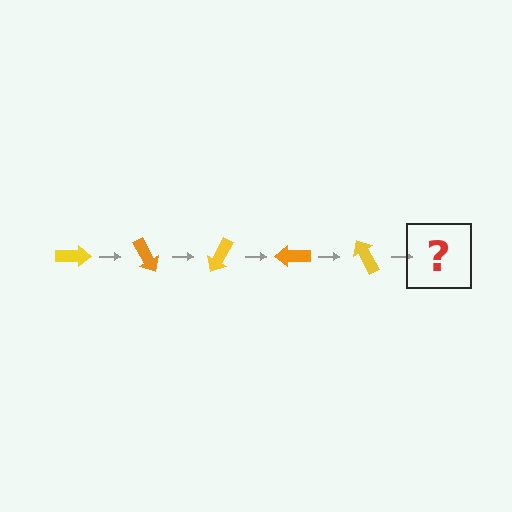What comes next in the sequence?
The next element should be an orange arrow, rotated 300 degrees from the start.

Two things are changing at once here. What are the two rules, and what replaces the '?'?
The two rules are that it rotates 60 degrees each step and the color cycles through yellow and orange. The '?' should be an orange arrow, rotated 300 degrees from the start.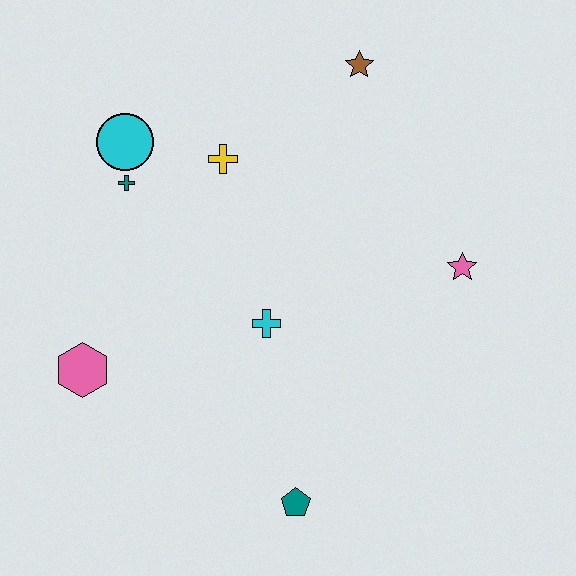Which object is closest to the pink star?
The cyan cross is closest to the pink star.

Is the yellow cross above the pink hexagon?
Yes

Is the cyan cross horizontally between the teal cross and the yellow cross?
No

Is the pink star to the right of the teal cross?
Yes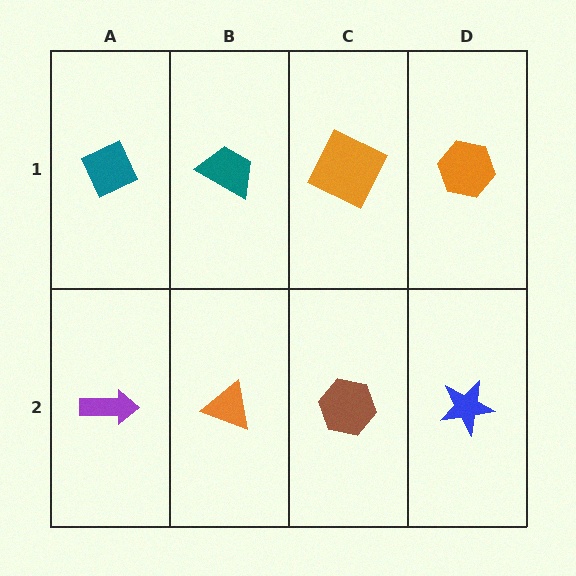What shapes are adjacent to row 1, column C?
A brown hexagon (row 2, column C), a teal trapezoid (row 1, column B), an orange hexagon (row 1, column D).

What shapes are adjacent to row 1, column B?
An orange triangle (row 2, column B), a teal diamond (row 1, column A), an orange square (row 1, column C).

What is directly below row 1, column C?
A brown hexagon.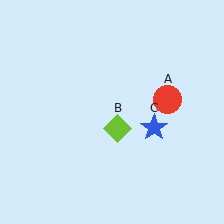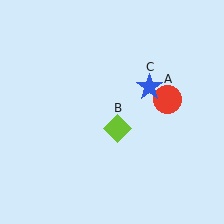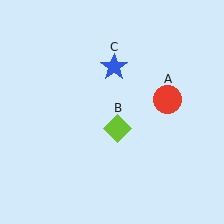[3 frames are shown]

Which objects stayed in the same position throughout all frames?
Red circle (object A) and lime diamond (object B) remained stationary.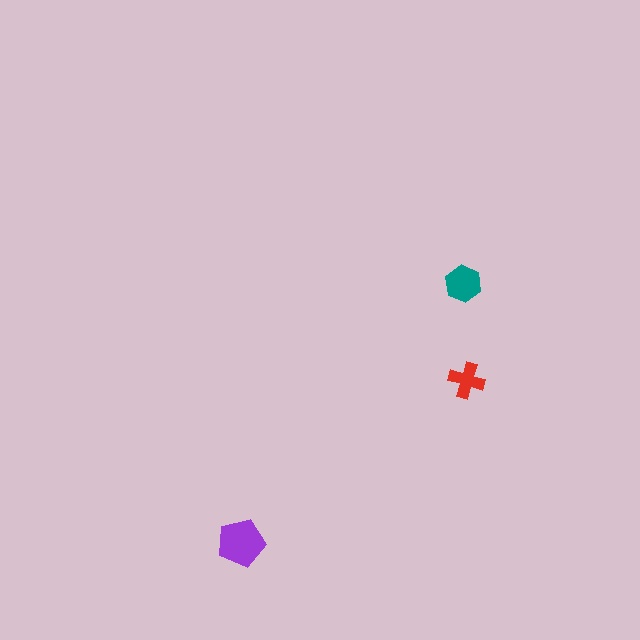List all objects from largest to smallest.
The purple pentagon, the teal hexagon, the red cross.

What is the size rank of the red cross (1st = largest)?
3rd.